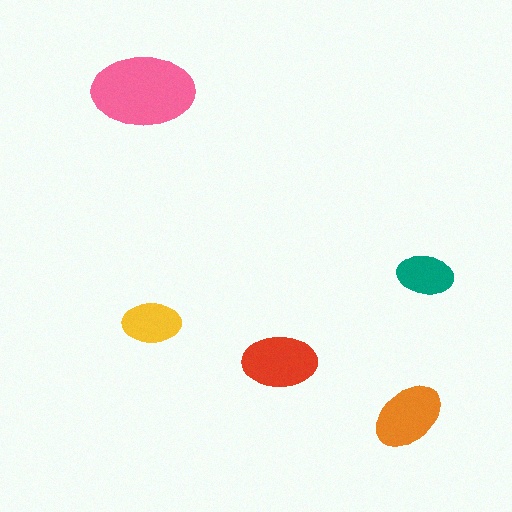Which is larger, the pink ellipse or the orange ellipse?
The pink one.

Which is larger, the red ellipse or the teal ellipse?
The red one.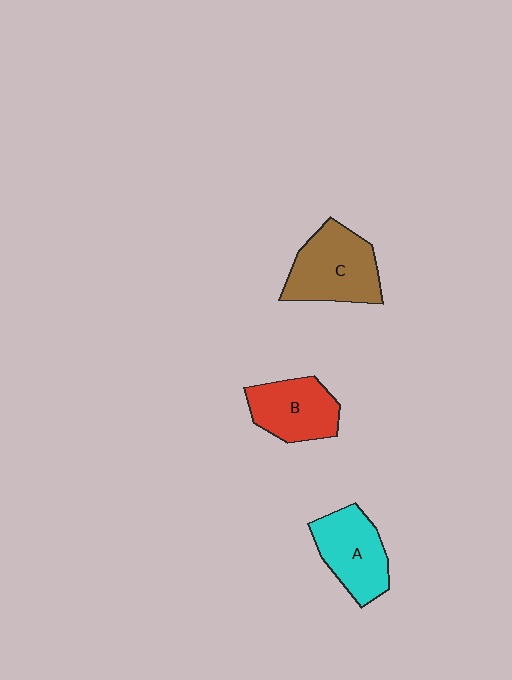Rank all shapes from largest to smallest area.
From largest to smallest: C (brown), A (cyan), B (red).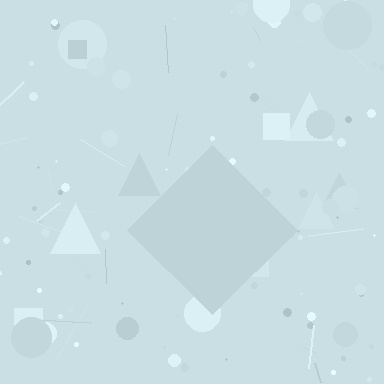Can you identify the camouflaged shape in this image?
The camouflaged shape is a diamond.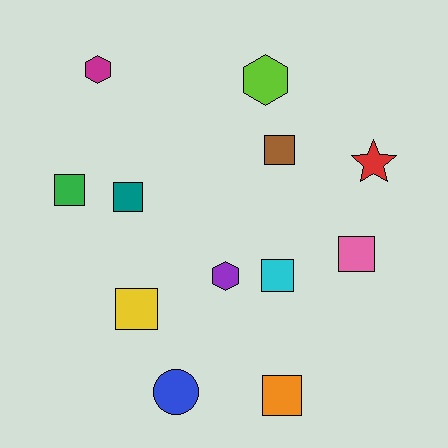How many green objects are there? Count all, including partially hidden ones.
There is 1 green object.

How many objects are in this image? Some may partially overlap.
There are 12 objects.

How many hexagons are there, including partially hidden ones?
There are 3 hexagons.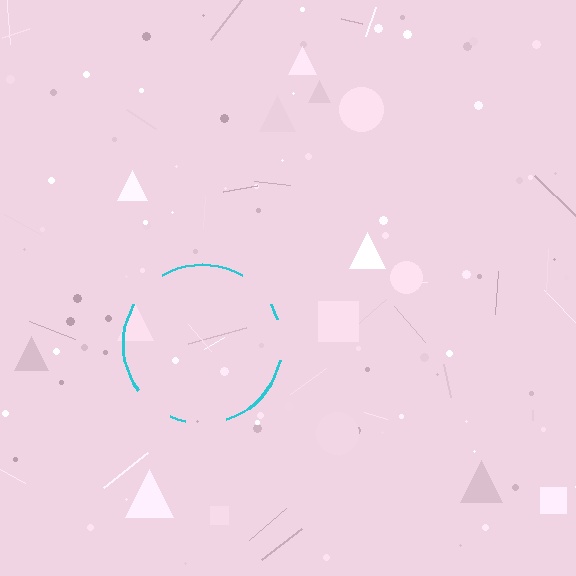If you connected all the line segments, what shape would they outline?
They would outline a circle.